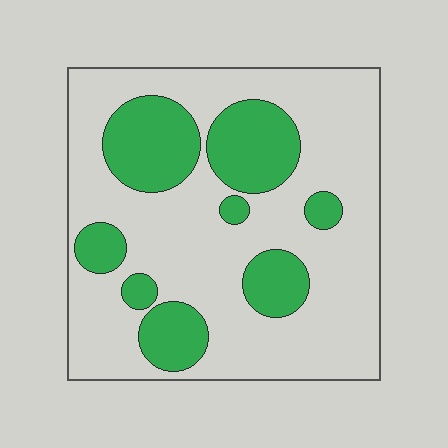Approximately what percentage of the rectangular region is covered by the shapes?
Approximately 30%.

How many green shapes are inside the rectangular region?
8.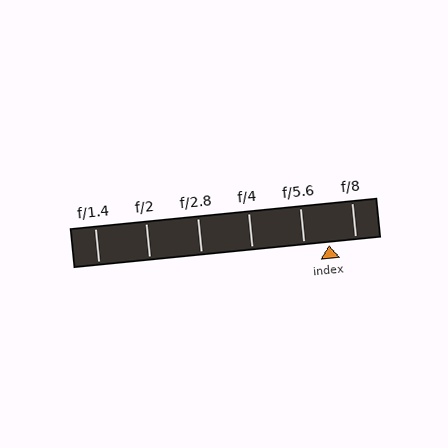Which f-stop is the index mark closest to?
The index mark is closest to f/5.6.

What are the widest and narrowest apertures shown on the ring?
The widest aperture shown is f/1.4 and the narrowest is f/8.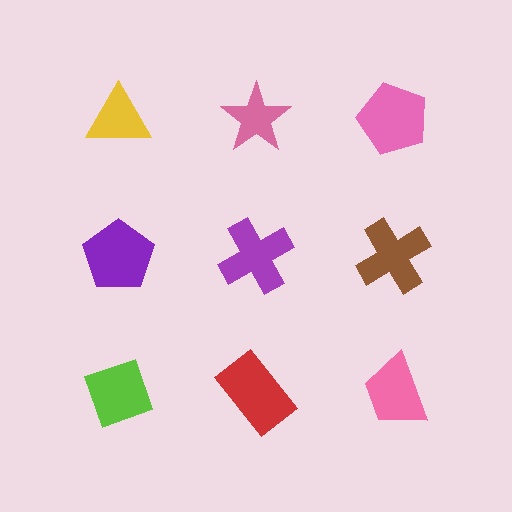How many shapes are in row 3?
3 shapes.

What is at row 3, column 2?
A red rectangle.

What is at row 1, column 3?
A pink pentagon.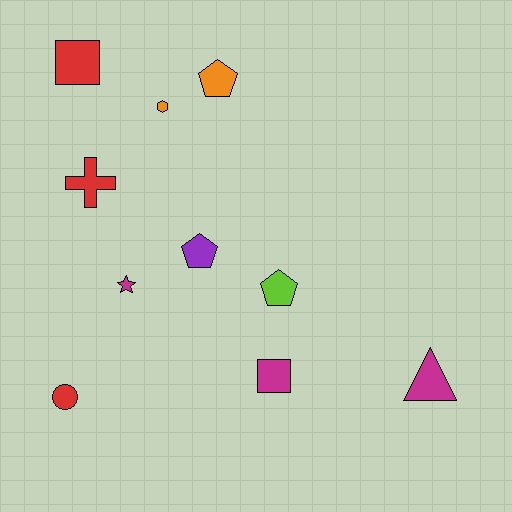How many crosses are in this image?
There is 1 cross.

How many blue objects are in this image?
There are no blue objects.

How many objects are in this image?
There are 10 objects.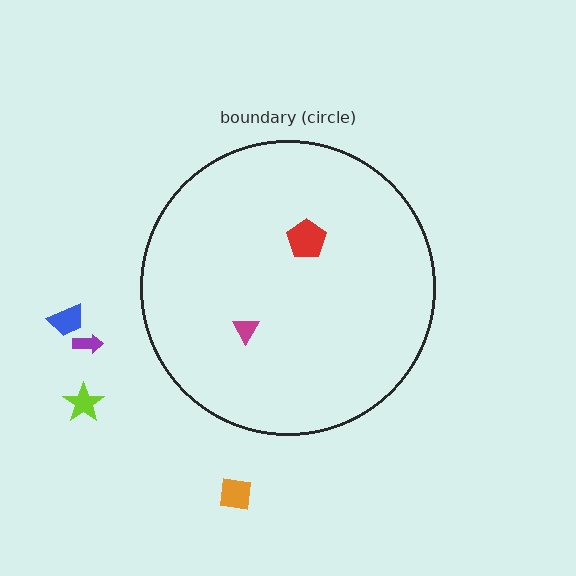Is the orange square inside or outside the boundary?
Outside.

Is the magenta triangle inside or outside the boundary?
Inside.